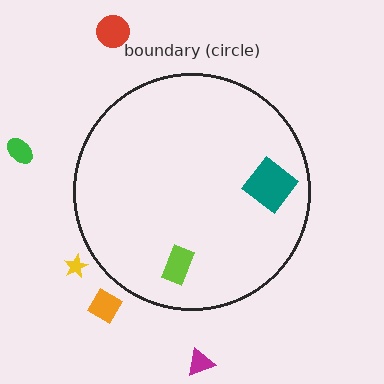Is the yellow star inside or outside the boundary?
Outside.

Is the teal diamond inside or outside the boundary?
Inside.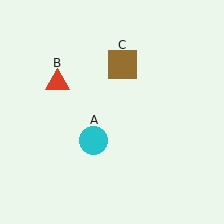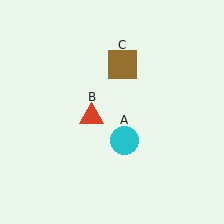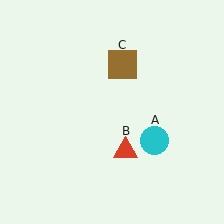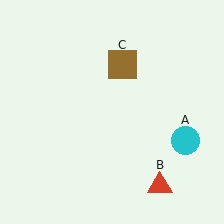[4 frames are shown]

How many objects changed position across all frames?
2 objects changed position: cyan circle (object A), red triangle (object B).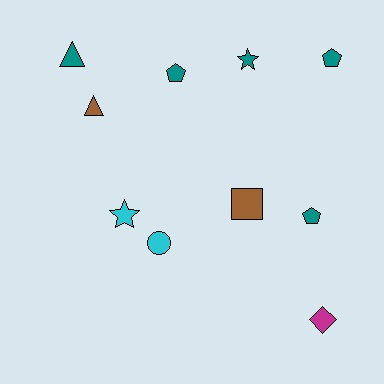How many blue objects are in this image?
There are no blue objects.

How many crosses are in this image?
There are no crosses.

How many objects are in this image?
There are 10 objects.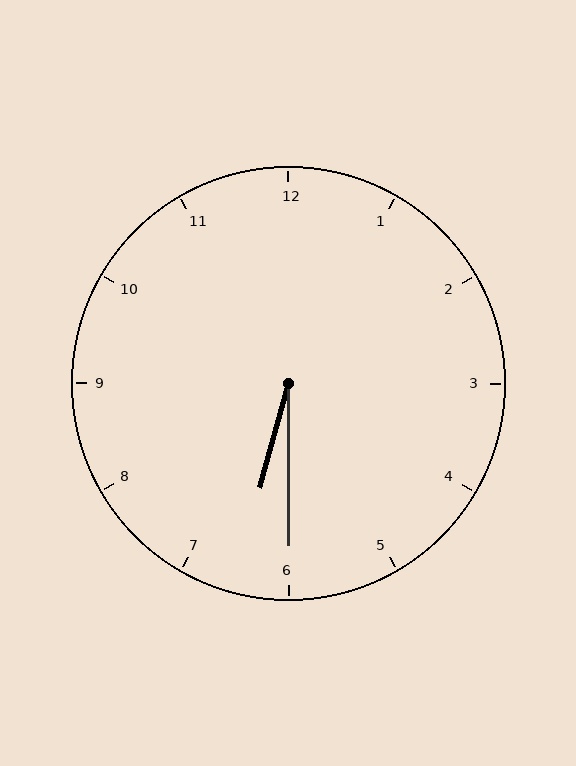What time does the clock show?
6:30.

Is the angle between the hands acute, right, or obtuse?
It is acute.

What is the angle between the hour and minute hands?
Approximately 15 degrees.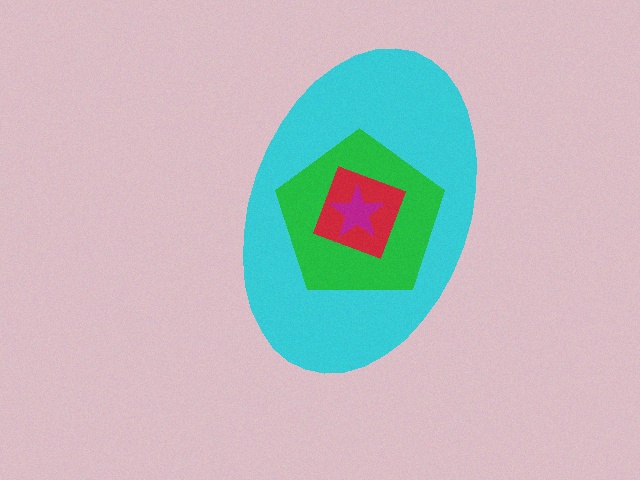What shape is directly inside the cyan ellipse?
The green pentagon.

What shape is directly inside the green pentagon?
The red square.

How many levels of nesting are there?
4.